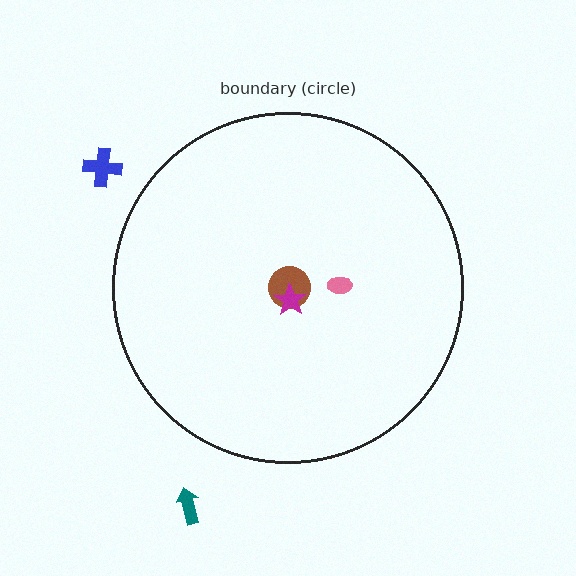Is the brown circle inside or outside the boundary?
Inside.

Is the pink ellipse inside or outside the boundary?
Inside.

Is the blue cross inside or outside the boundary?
Outside.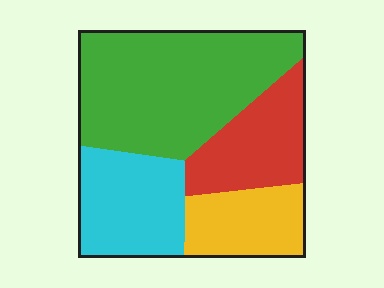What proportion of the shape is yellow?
Yellow takes up less than a sixth of the shape.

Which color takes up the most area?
Green, at roughly 45%.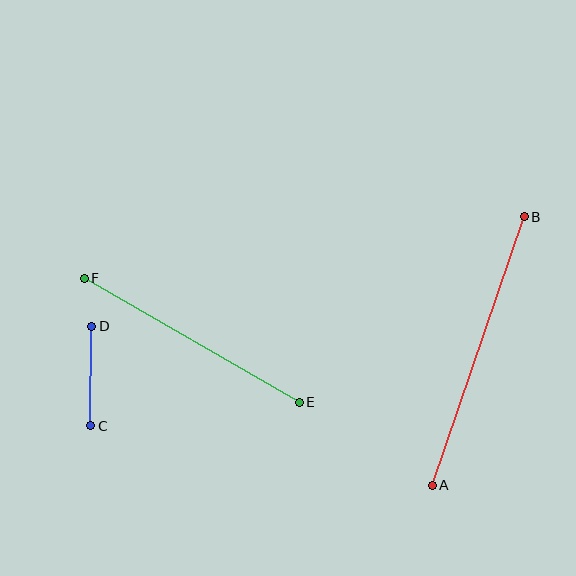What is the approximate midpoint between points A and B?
The midpoint is at approximately (478, 351) pixels.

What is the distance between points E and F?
The distance is approximately 248 pixels.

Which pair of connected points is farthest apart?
Points A and B are farthest apart.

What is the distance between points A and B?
The distance is approximately 284 pixels.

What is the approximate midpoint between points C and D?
The midpoint is at approximately (91, 376) pixels.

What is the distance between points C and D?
The distance is approximately 99 pixels.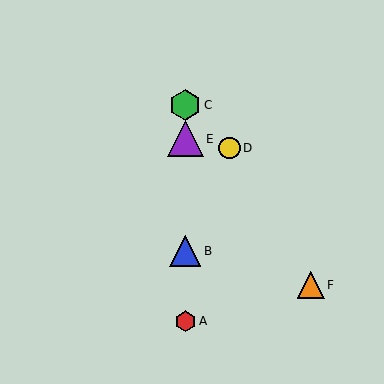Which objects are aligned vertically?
Objects A, B, C, E are aligned vertically.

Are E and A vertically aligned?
Yes, both are at x≈185.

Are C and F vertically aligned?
No, C is at x≈185 and F is at x≈311.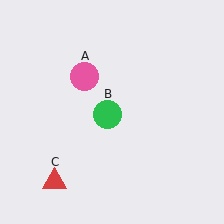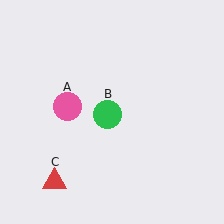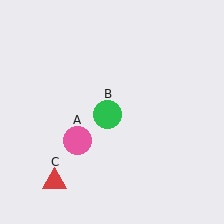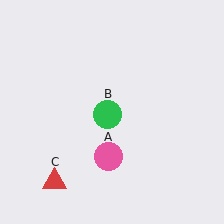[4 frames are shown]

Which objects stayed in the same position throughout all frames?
Green circle (object B) and red triangle (object C) remained stationary.